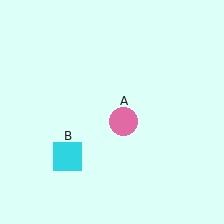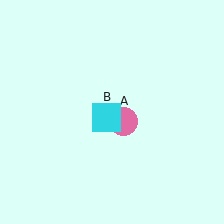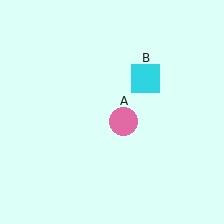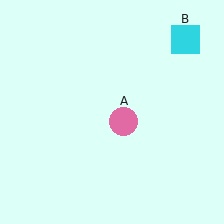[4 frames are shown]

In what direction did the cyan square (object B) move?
The cyan square (object B) moved up and to the right.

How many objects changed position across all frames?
1 object changed position: cyan square (object B).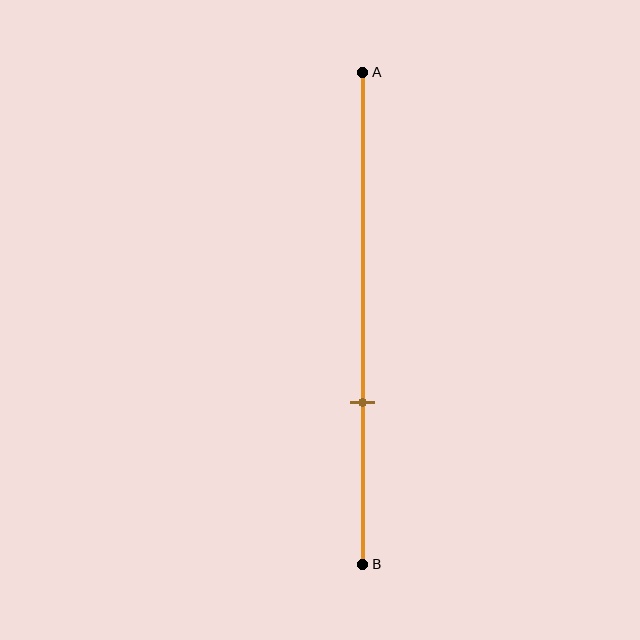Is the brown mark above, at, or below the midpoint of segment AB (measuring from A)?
The brown mark is below the midpoint of segment AB.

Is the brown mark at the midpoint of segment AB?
No, the mark is at about 65% from A, not at the 50% midpoint.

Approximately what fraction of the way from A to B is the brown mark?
The brown mark is approximately 65% of the way from A to B.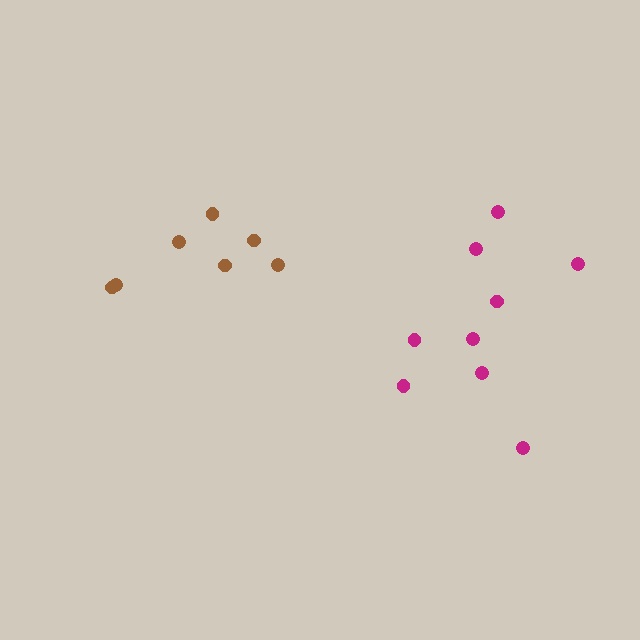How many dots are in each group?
Group 1: 7 dots, Group 2: 9 dots (16 total).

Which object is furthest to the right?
The magenta cluster is rightmost.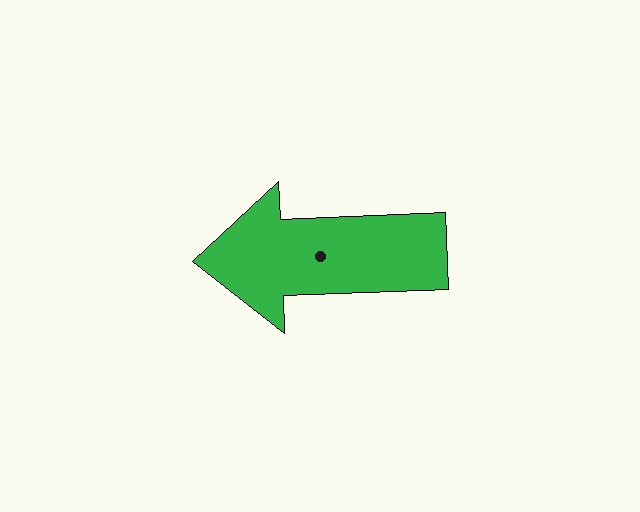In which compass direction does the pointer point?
West.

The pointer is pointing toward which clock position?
Roughly 9 o'clock.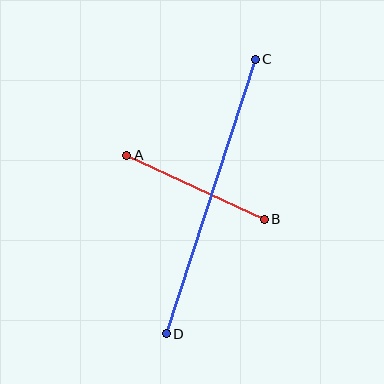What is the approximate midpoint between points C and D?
The midpoint is at approximately (211, 196) pixels.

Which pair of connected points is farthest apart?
Points C and D are farthest apart.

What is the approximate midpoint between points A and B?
The midpoint is at approximately (195, 187) pixels.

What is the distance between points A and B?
The distance is approximately 151 pixels.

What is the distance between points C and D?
The distance is approximately 288 pixels.